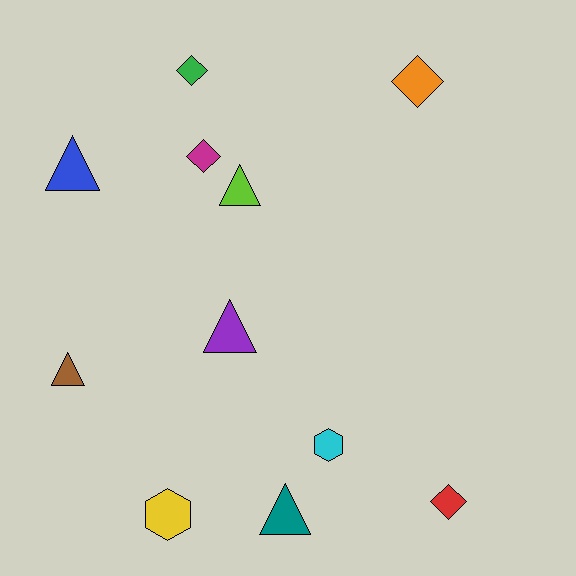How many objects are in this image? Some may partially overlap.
There are 11 objects.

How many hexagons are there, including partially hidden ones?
There are 2 hexagons.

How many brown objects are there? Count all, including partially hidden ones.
There is 1 brown object.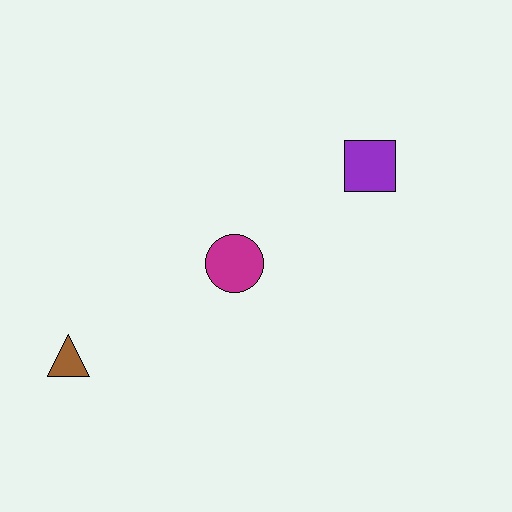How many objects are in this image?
There are 3 objects.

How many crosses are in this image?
There are no crosses.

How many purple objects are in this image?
There is 1 purple object.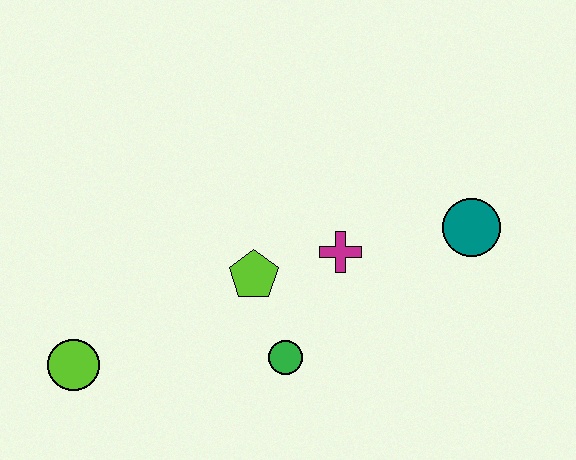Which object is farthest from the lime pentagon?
The teal circle is farthest from the lime pentagon.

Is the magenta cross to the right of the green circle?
Yes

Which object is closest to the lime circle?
The lime pentagon is closest to the lime circle.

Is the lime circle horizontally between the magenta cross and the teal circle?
No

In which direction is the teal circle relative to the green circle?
The teal circle is to the right of the green circle.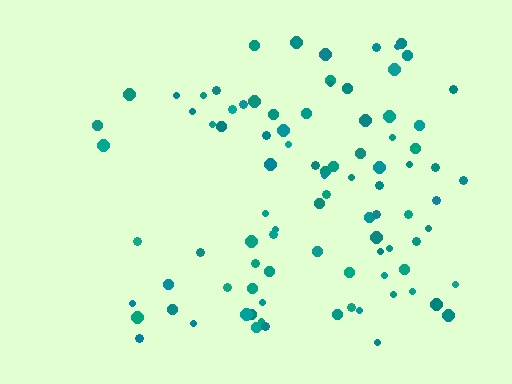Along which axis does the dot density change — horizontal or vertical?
Horizontal.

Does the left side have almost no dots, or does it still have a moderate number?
Still a moderate number, just noticeably fewer than the right.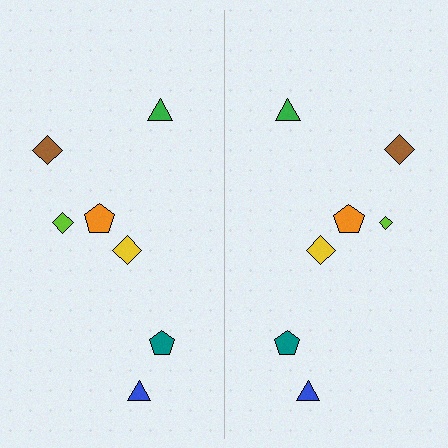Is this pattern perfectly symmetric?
No, the pattern is not perfectly symmetric. The lime diamond on the right side has a different size than its mirror counterpart.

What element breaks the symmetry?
The lime diamond on the right side has a different size than its mirror counterpart.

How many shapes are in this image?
There are 14 shapes in this image.